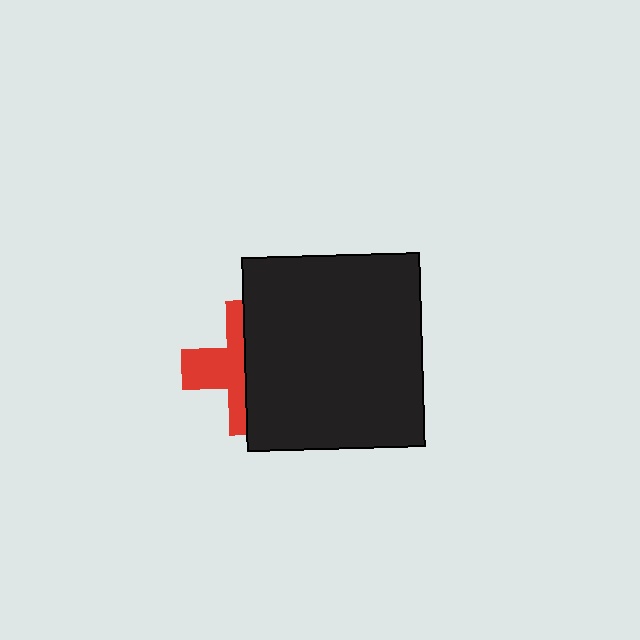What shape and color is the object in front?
The object in front is a black rectangle.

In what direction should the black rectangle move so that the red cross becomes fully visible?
The black rectangle should move right. That is the shortest direction to clear the overlap and leave the red cross fully visible.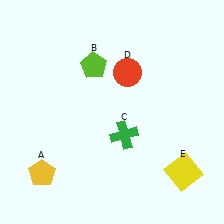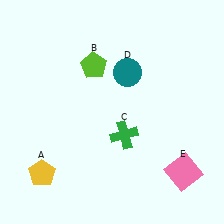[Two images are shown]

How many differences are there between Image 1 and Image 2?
There are 2 differences between the two images.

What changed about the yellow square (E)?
In Image 1, E is yellow. In Image 2, it changed to pink.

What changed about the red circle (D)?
In Image 1, D is red. In Image 2, it changed to teal.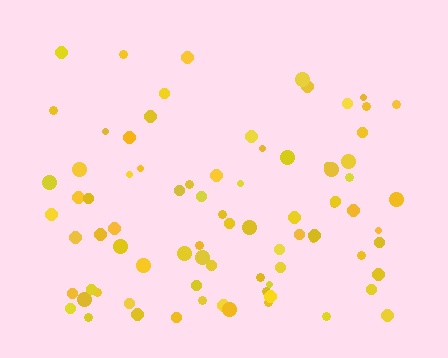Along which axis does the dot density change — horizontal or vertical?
Vertical.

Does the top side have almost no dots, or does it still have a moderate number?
Still a moderate number, just noticeably fewer than the bottom.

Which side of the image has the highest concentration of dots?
The bottom.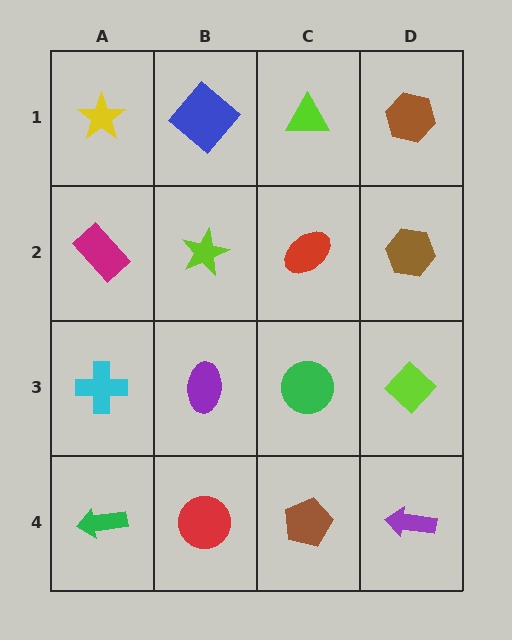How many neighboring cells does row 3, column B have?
4.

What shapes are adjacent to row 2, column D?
A brown hexagon (row 1, column D), a lime diamond (row 3, column D), a red ellipse (row 2, column C).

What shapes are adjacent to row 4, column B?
A purple ellipse (row 3, column B), a green arrow (row 4, column A), a brown pentagon (row 4, column C).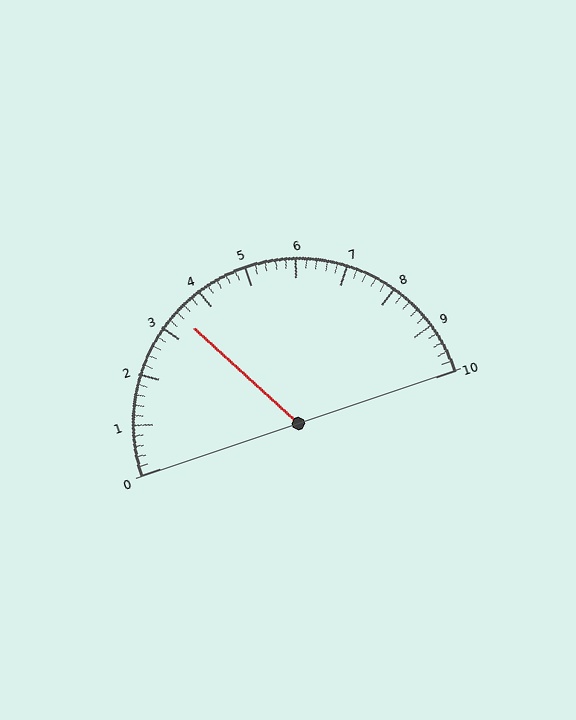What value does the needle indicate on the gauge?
The needle indicates approximately 3.4.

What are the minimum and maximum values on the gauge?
The gauge ranges from 0 to 10.